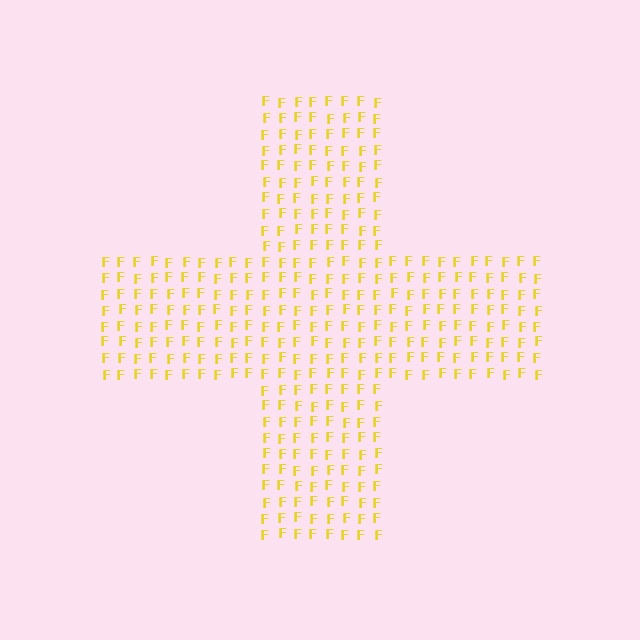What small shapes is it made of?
It is made of small letter F's.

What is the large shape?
The large shape is a cross.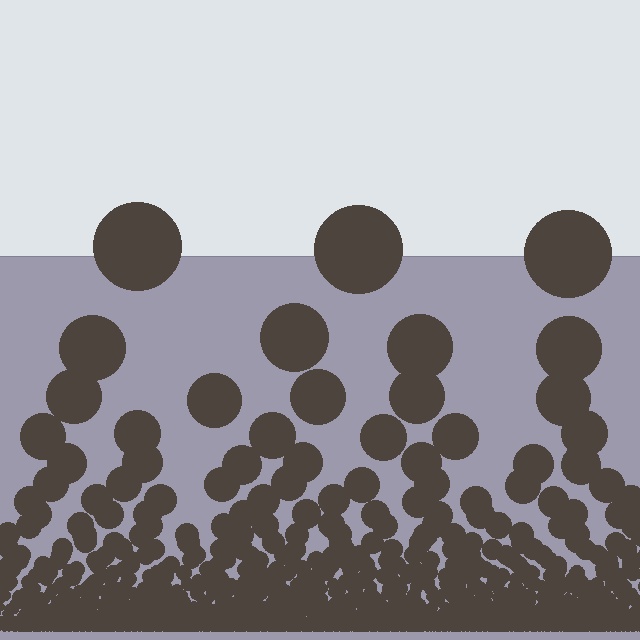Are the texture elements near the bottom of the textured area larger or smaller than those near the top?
Smaller. The gradient is inverted — elements near the bottom are smaller and denser.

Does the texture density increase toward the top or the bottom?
Density increases toward the bottom.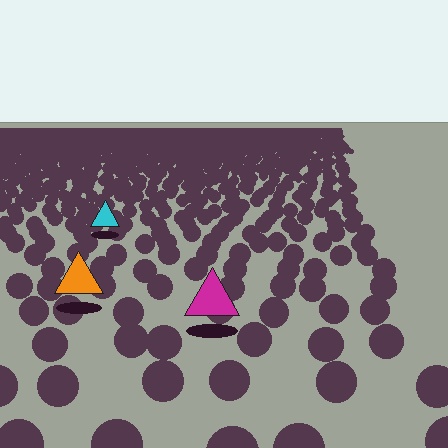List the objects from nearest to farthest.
From nearest to farthest: the magenta triangle, the orange triangle, the cyan triangle.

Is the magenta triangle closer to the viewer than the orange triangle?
Yes. The magenta triangle is closer — you can tell from the texture gradient: the ground texture is coarser near it.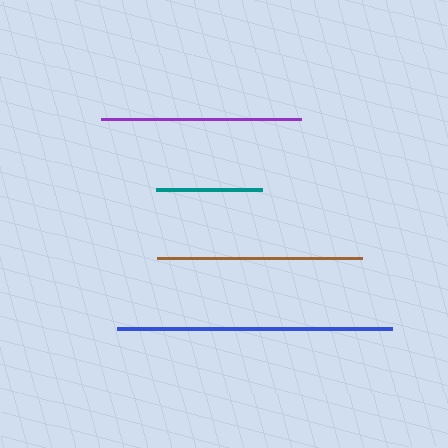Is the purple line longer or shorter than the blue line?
The blue line is longer than the purple line.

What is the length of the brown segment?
The brown segment is approximately 205 pixels long.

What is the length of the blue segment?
The blue segment is approximately 275 pixels long.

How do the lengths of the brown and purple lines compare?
The brown and purple lines are approximately the same length.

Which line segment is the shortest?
The teal line is the shortest at approximately 106 pixels.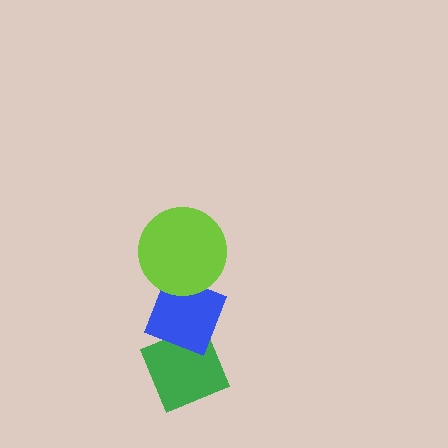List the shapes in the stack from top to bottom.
From top to bottom: the lime circle, the blue diamond, the green diamond.